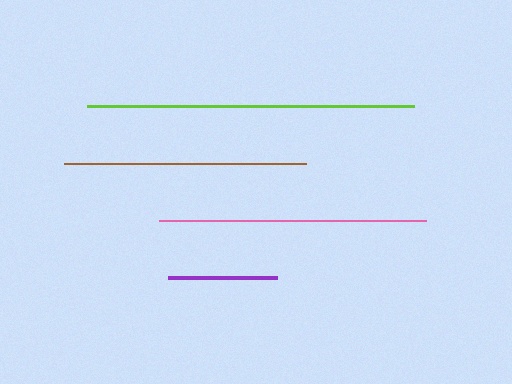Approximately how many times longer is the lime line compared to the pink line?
The lime line is approximately 1.2 times the length of the pink line.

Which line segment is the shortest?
The purple line is the shortest at approximately 109 pixels.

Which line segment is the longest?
The lime line is the longest at approximately 327 pixels.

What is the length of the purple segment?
The purple segment is approximately 109 pixels long.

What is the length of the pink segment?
The pink segment is approximately 266 pixels long.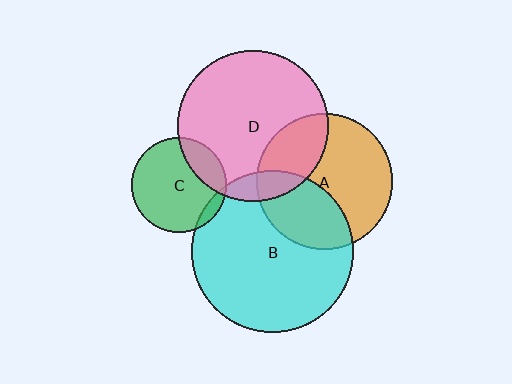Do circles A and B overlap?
Yes.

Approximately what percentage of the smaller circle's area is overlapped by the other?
Approximately 35%.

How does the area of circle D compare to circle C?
Approximately 2.6 times.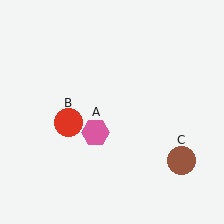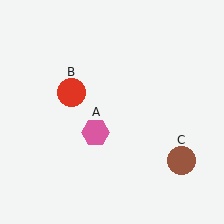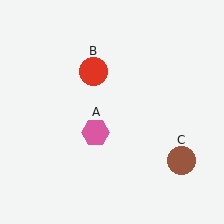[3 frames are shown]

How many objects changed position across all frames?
1 object changed position: red circle (object B).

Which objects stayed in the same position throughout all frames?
Pink hexagon (object A) and brown circle (object C) remained stationary.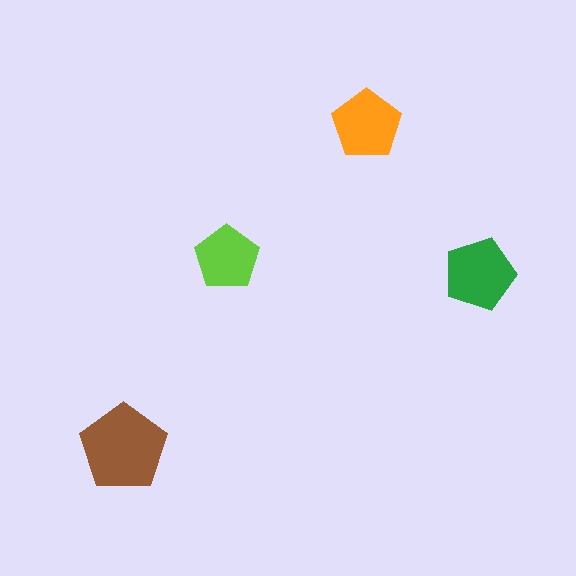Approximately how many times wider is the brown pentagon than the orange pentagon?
About 1.5 times wider.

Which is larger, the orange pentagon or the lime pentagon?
The orange one.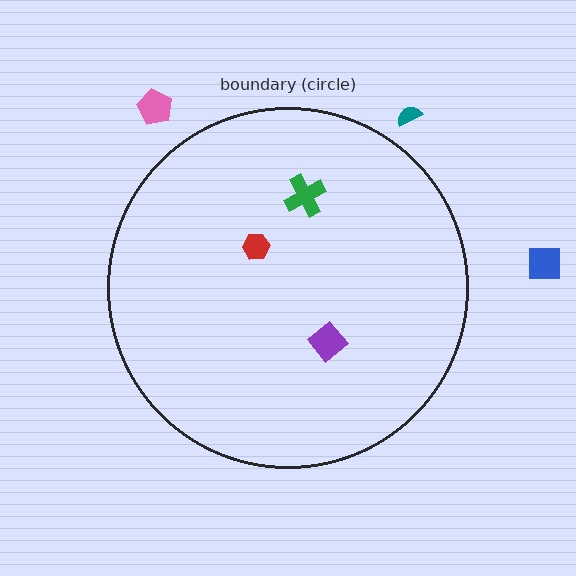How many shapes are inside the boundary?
3 inside, 3 outside.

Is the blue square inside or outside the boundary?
Outside.